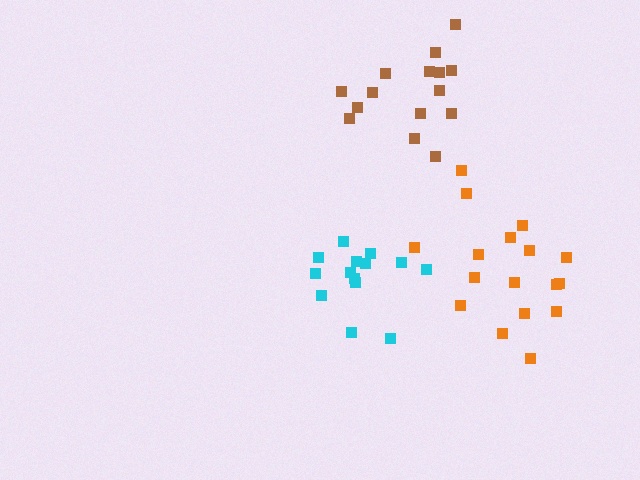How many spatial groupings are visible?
There are 3 spatial groupings.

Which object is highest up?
The brown cluster is topmost.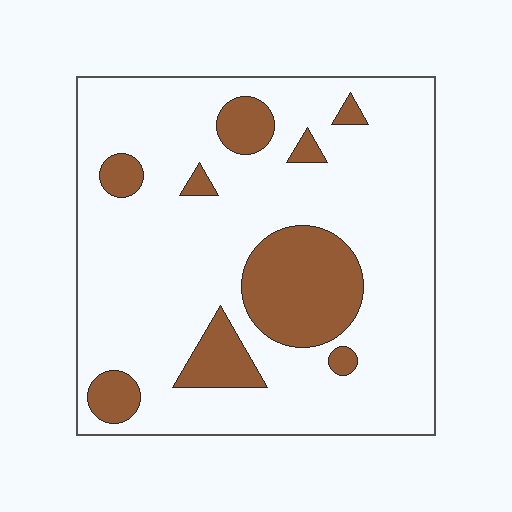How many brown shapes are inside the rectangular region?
9.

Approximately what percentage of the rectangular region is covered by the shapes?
Approximately 20%.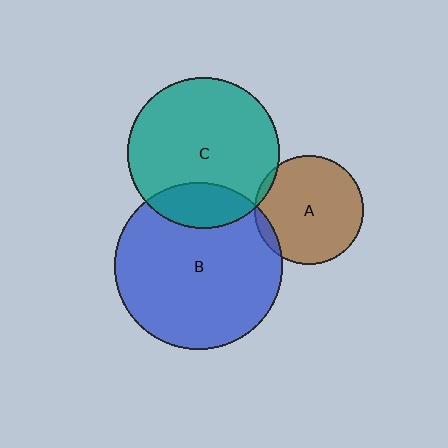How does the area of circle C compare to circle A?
Approximately 1.9 times.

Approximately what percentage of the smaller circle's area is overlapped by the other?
Approximately 5%.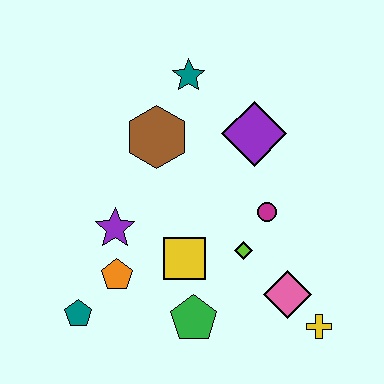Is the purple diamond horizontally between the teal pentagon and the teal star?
No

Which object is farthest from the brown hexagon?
The yellow cross is farthest from the brown hexagon.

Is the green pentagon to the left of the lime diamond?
Yes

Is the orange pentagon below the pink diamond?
No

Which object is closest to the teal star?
The brown hexagon is closest to the teal star.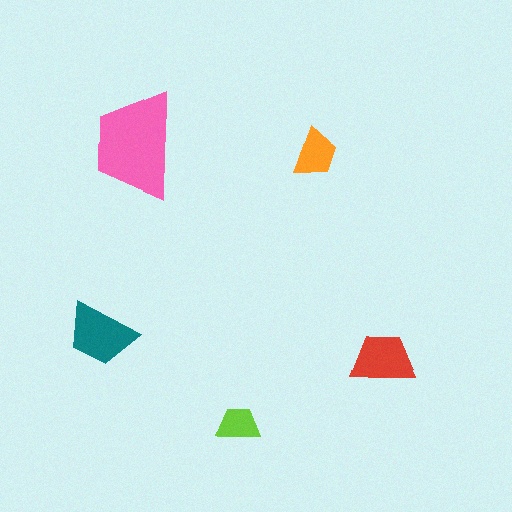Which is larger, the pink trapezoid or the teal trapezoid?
The pink one.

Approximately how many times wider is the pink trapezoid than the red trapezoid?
About 1.5 times wider.